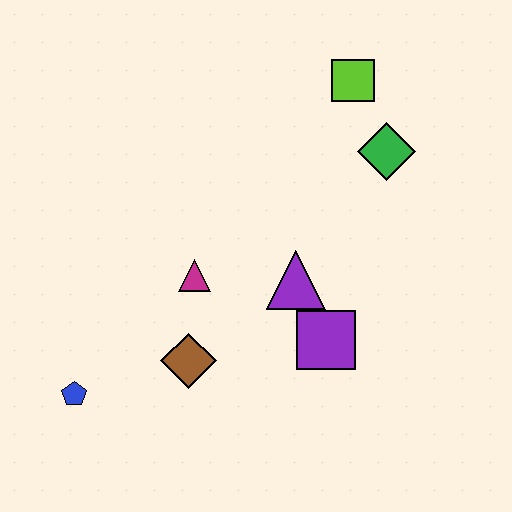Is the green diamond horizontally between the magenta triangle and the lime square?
No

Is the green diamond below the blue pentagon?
No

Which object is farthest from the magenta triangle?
The lime square is farthest from the magenta triangle.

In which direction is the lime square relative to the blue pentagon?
The lime square is above the blue pentagon.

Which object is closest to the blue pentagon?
The brown diamond is closest to the blue pentagon.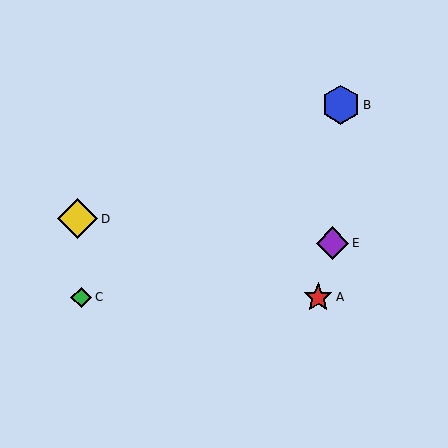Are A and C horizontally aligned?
Yes, both are at y≈297.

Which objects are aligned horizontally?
Objects A, C are aligned horizontally.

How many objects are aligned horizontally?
2 objects (A, C) are aligned horizontally.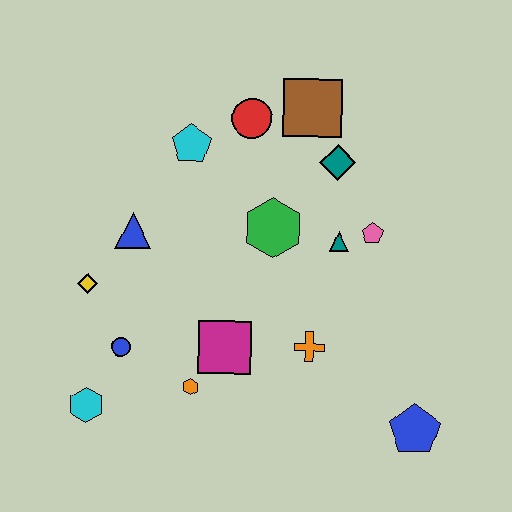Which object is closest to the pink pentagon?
The teal triangle is closest to the pink pentagon.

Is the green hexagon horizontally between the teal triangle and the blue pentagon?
No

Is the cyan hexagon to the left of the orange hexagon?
Yes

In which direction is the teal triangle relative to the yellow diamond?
The teal triangle is to the right of the yellow diamond.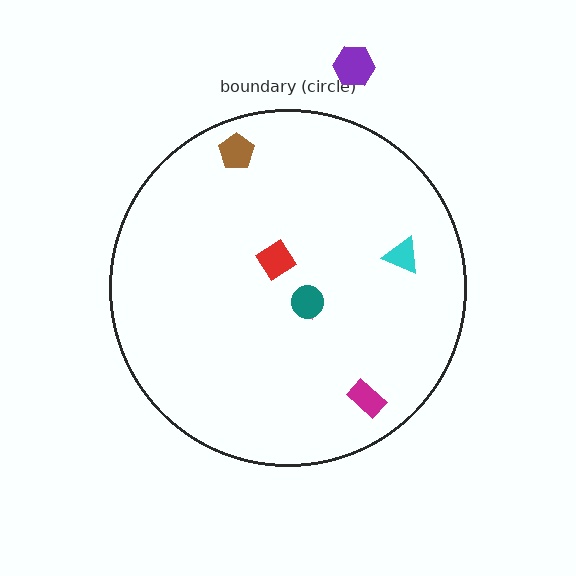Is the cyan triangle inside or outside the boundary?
Inside.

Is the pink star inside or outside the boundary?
Inside.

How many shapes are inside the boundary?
6 inside, 1 outside.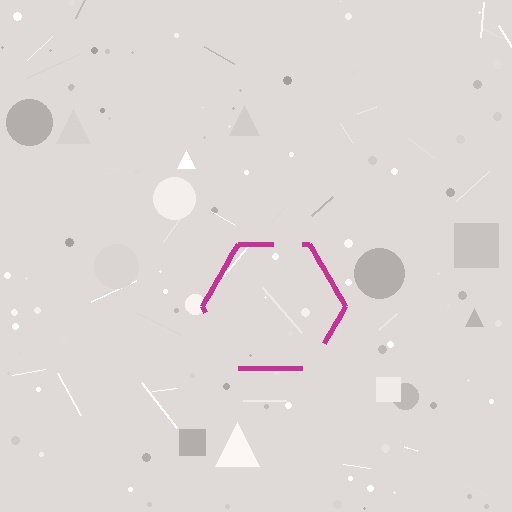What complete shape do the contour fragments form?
The contour fragments form a hexagon.